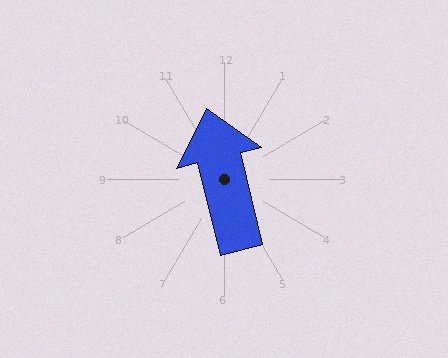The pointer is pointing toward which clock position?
Roughly 12 o'clock.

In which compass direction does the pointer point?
North.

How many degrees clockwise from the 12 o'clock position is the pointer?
Approximately 346 degrees.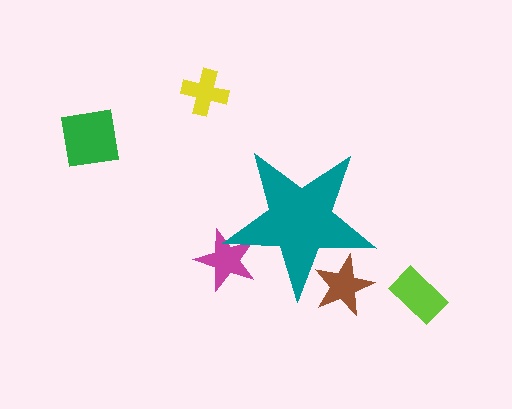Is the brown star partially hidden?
Yes, the brown star is partially hidden behind the teal star.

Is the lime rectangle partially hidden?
No, the lime rectangle is fully visible.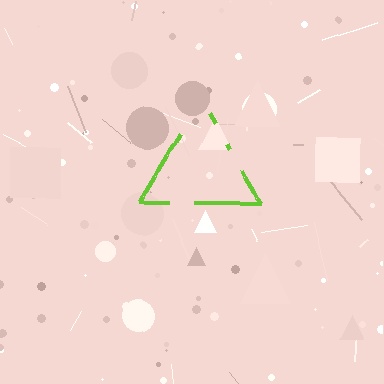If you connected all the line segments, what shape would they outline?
They would outline a triangle.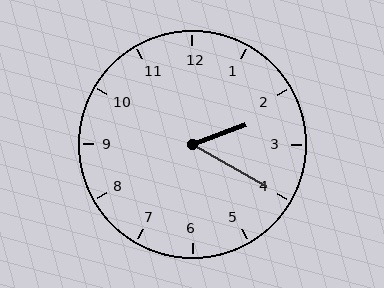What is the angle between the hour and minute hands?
Approximately 50 degrees.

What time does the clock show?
2:20.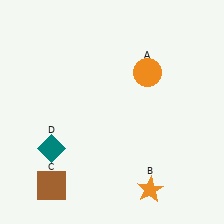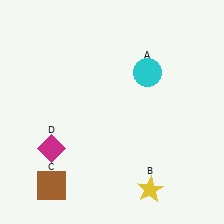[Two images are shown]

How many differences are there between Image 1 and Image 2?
There are 3 differences between the two images.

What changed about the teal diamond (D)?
In Image 1, D is teal. In Image 2, it changed to magenta.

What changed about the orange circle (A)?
In Image 1, A is orange. In Image 2, it changed to cyan.